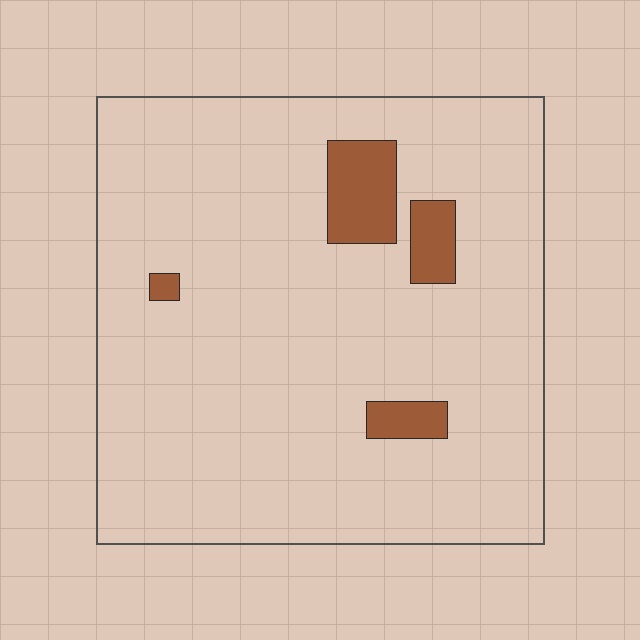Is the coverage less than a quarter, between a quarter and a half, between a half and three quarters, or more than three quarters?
Less than a quarter.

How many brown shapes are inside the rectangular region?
4.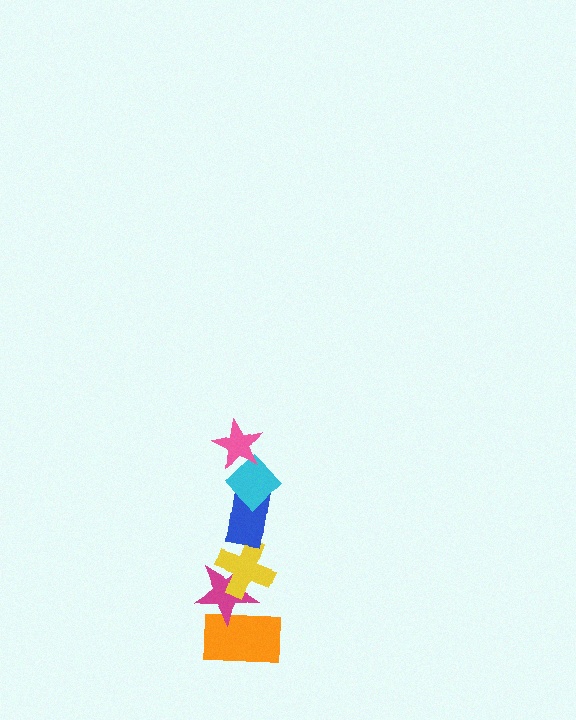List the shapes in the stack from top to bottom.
From top to bottom: the pink star, the cyan diamond, the blue rectangle, the yellow cross, the magenta star, the orange rectangle.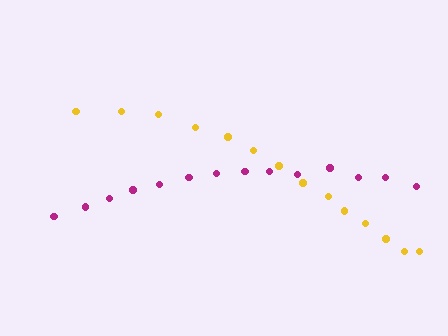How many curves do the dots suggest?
There are 2 distinct paths.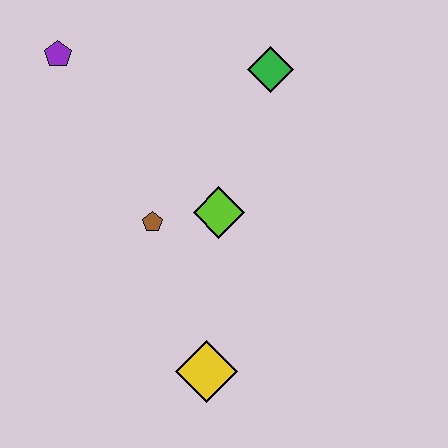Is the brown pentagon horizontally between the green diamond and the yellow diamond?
No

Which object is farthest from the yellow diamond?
The purple pentagon is farthest from the yellow diamond.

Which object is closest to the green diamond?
The lime diamond is closest to the green diamond.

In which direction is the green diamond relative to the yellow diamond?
The green diamond is above the yellow diamond.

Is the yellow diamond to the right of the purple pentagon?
Yes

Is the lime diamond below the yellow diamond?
No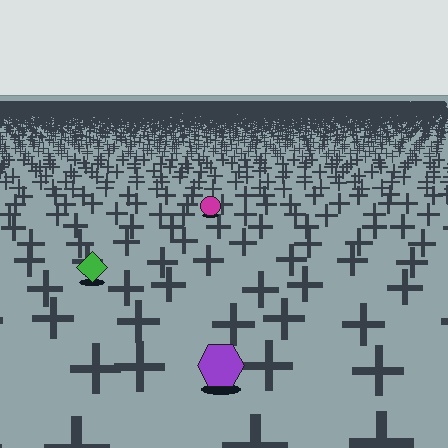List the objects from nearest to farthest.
From nearest to farthest: the purple hexagon, the green diamond, the magenta circle.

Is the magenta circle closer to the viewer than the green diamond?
No. The green diamond is closer — you can tell from the texture gradient: the ground texture is coarser near it.